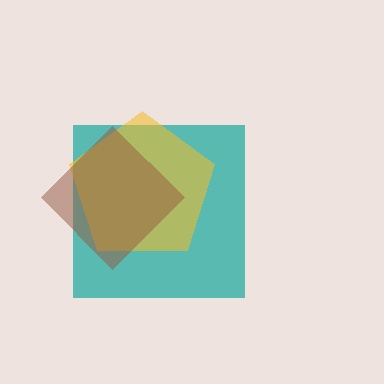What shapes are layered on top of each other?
The layered shapes are: a teal square, a yellow pentagon, a brown diamond.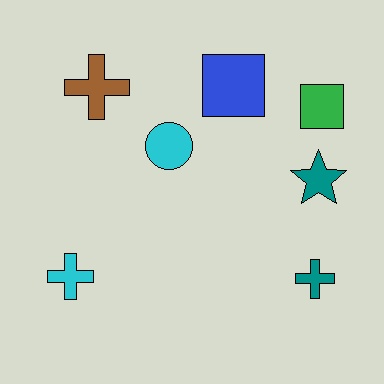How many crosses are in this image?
There are 3 crosses.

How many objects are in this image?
There are 7 objects.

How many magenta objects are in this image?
There are no magenta objects.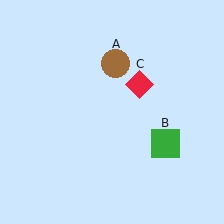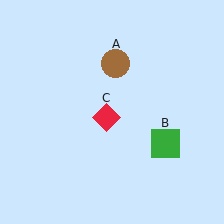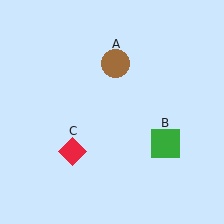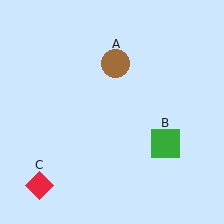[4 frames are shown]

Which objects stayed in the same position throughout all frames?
Brown circle (object A) and green square (object B) remained stationary.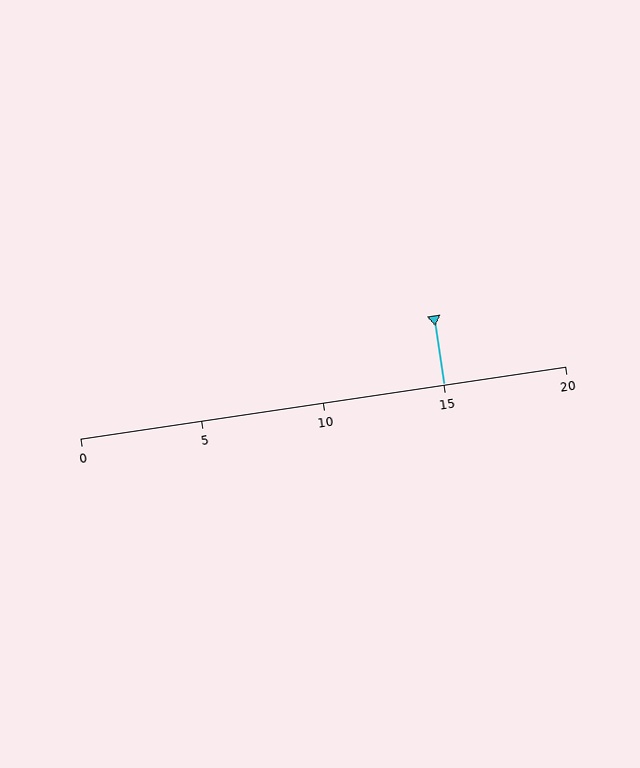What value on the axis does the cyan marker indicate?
The marker indicates approximately 15.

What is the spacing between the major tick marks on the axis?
The major ticks are spaced 5 apart.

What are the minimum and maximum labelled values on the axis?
The axis runs from 0 to 20.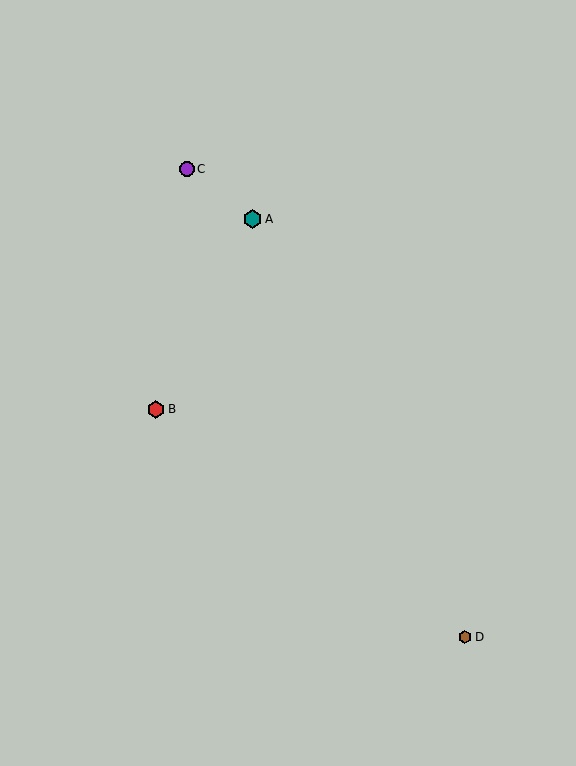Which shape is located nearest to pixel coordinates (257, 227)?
The teal hexagon (labeled A) at (253, 219) is nearest to that location.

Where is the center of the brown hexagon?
The center of the brown hexagon is at (465, 637).